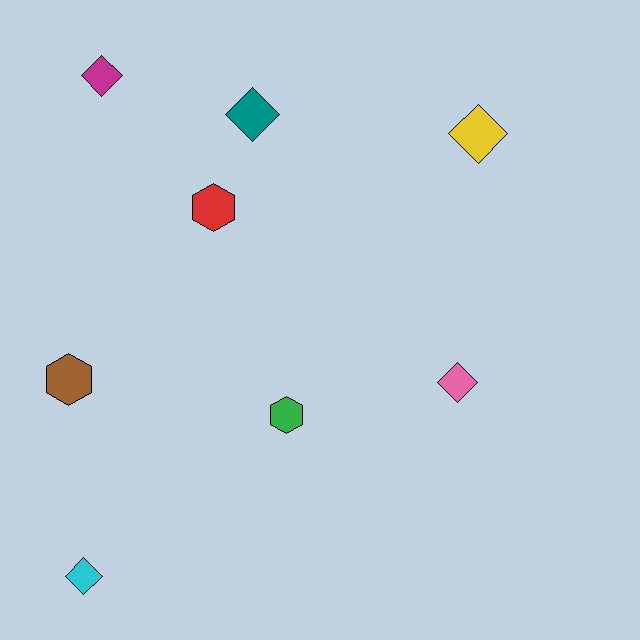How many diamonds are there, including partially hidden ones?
There are 5 diamonds.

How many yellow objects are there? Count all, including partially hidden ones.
There is 1 yellow object.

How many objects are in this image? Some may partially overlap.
There are 8 objects.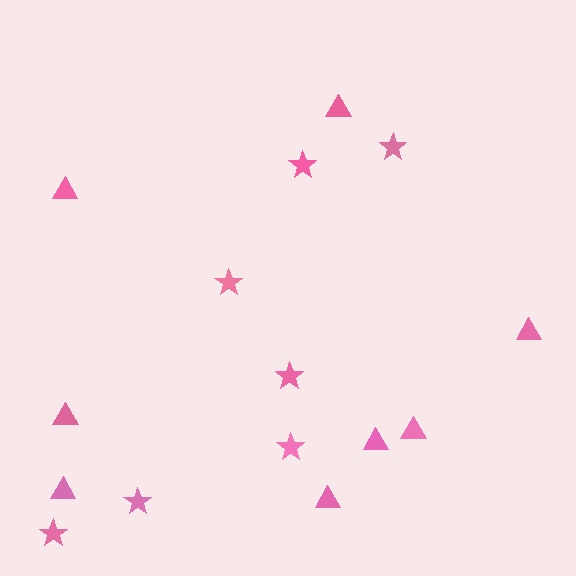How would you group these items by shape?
There are 2 groups: one group of triangles (8) and one group of stars (7).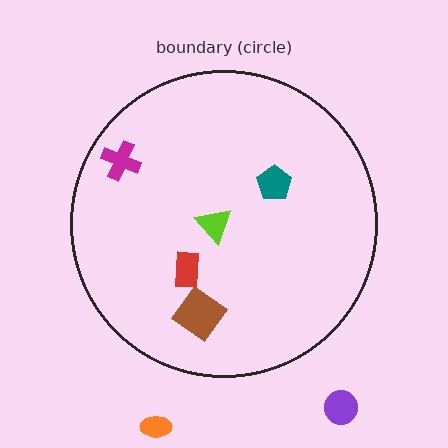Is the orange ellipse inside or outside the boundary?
Outside.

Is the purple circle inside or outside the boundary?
Outside.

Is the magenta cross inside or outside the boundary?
Inside.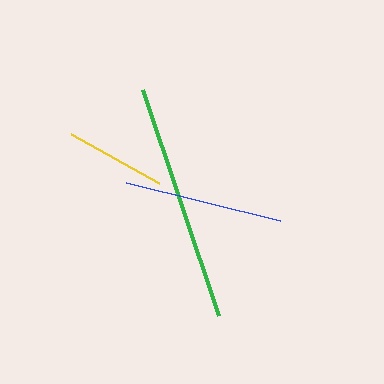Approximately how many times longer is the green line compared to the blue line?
The green line is approximately 1.5 times the length of the blue line.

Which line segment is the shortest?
The yellow line is the shortest at approximately 101 pixels.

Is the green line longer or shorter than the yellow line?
The green line is longer than the yellow line.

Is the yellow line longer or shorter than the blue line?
The blue line is longer than the yellow line.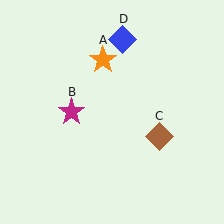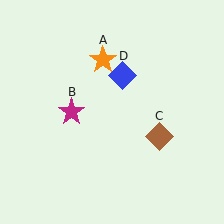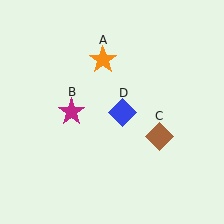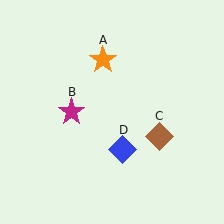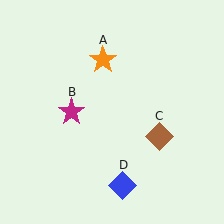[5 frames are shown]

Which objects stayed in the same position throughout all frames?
Orange star (object A) and magenta star (object B) and brown diamond (object C) remained stationary.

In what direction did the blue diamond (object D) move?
The blue diamond (object D) moved down.